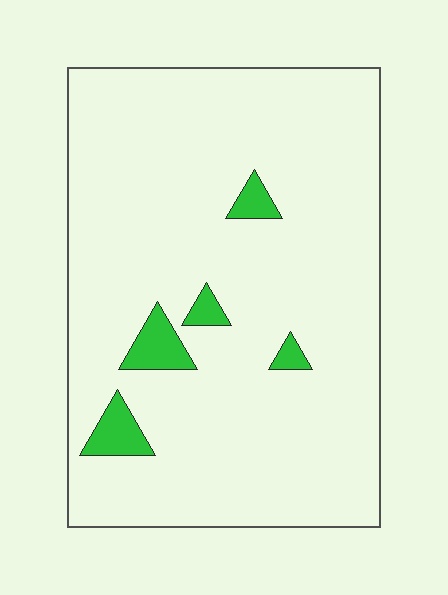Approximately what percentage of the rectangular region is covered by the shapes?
Approximately 5%.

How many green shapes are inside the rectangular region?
5.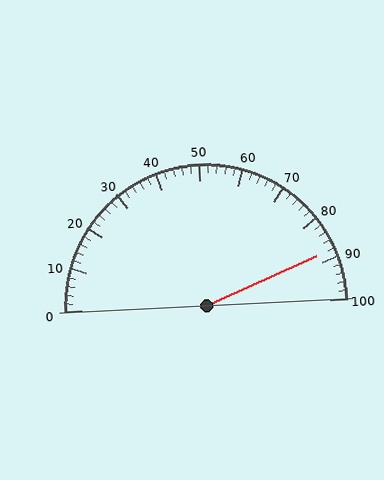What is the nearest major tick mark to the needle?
The nearest major tick mark is 90.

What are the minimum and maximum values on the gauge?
The gauge ranges from 0 to 100.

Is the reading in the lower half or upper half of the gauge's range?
The reading is in the upper half of the range (0 to 100).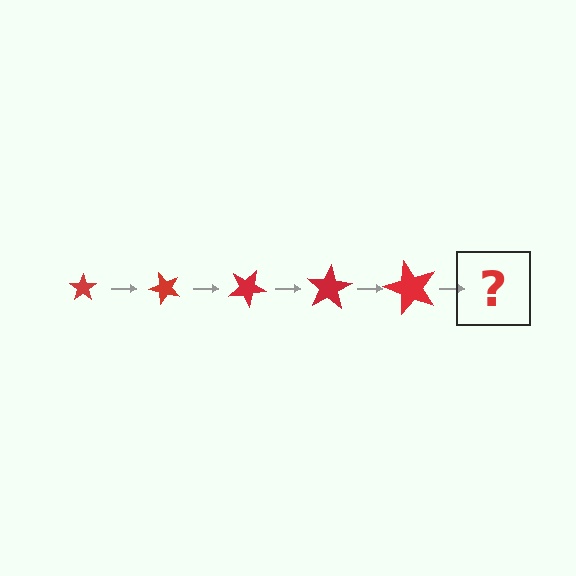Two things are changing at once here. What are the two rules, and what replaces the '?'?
The two rules are that the star grows larger each step and it rotates 50 degrees each step. The '?' should be a star, larger than the previous one and rotated 250 degrees from the start.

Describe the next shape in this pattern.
It should be a star, larger than the previous one and rotated 250 degrees from the start.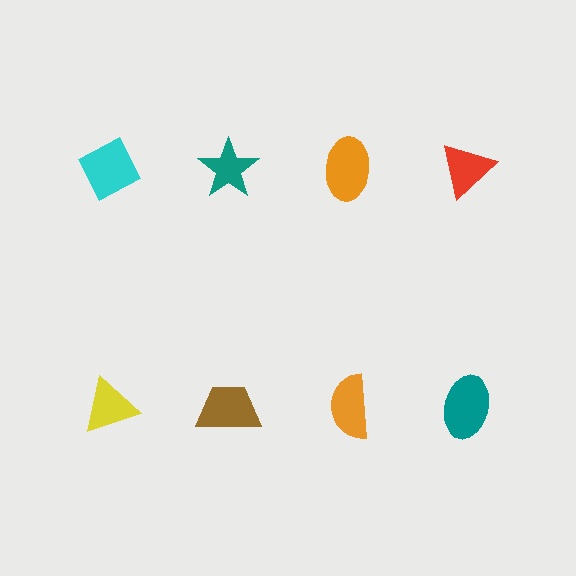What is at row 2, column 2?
A brown trapezoid.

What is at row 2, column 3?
An orange semicircle.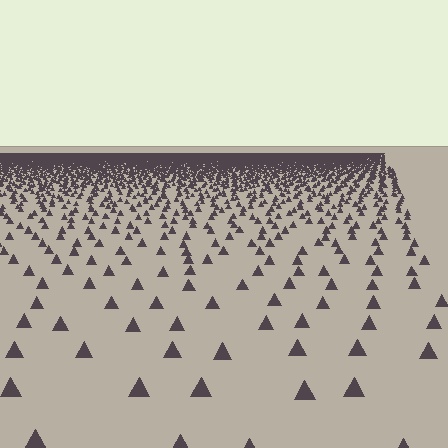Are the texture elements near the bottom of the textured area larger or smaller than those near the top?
Larger. Near the bottom, elements are closer to the viewer and appear at a bigger on-screen size.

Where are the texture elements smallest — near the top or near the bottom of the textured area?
Near the top.